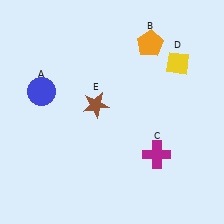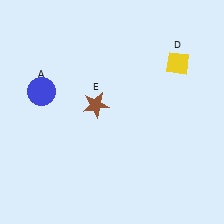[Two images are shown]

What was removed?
The magenta cross (C), the orange pentagon (B) were removed in Image 2.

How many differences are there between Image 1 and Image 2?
There are 2 differences between the two images.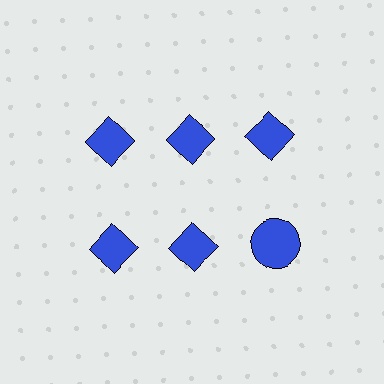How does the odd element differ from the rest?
It has a different shape: circle instead of diamond.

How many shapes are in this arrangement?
There are 6 shapes arranged in a grid pattern.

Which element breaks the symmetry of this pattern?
The blue circle in the second row, center column breaks the symmetry. All other shapes are blue diamonds.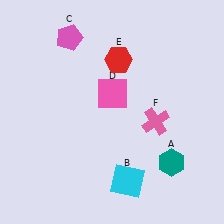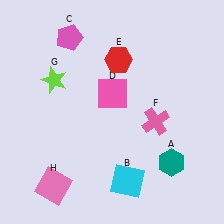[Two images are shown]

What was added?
A lime star (G), a pink square (H) were added in Image 2.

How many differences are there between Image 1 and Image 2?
There are 2 differences between the two images.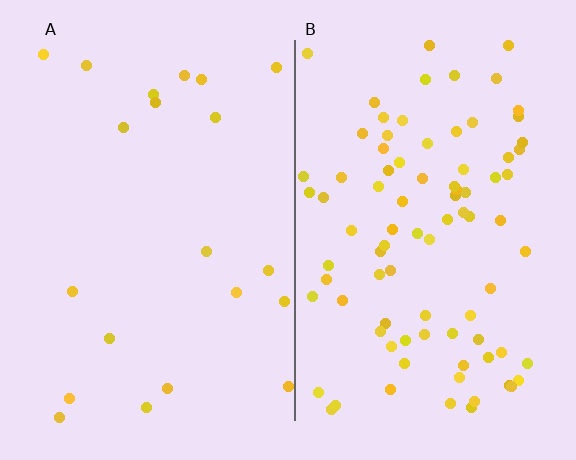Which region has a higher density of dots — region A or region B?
B (the right).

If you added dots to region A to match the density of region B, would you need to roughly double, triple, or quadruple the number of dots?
Approximately quadruple.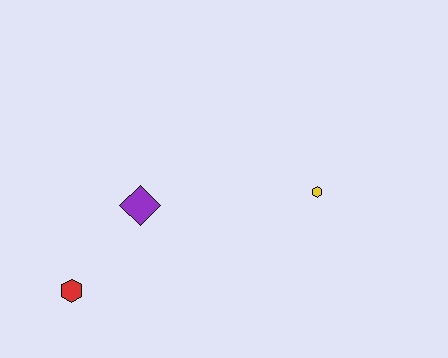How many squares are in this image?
There are no squares.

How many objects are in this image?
There are 3 objects.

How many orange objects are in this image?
There are no orange objects.